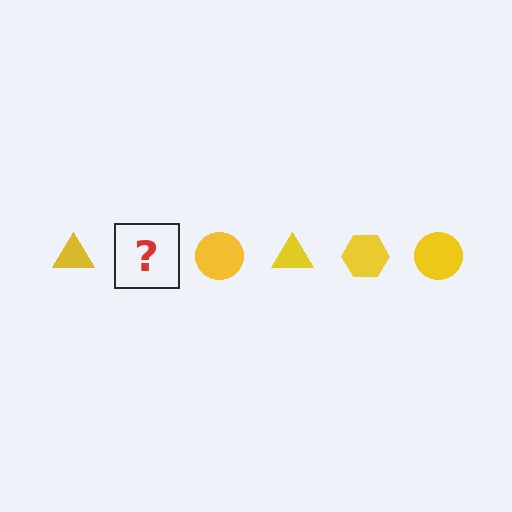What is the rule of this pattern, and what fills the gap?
The rule is that the pattern cycles through triangle, hexagon, circle shapes in yellow. The gap should be filled with a yellow hexagon.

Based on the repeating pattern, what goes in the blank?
The blank should be a yellow hexagon.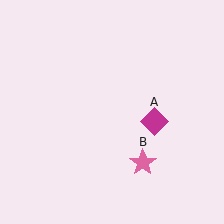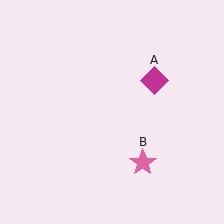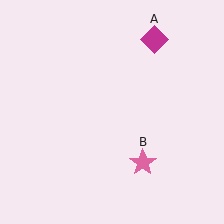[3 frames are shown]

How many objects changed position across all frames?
1 object changed position: magenta diamond (object A).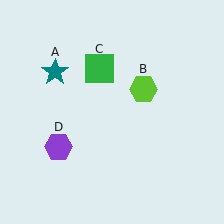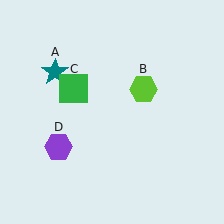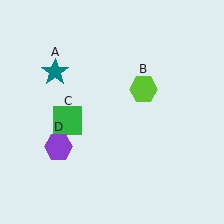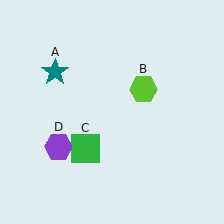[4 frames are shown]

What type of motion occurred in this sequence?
The green square (object C) rotated counterclockwise around the center of the scene.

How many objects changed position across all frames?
1 object changed position: green square (object C).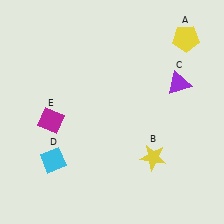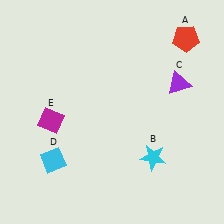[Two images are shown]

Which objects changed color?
A changed from yellow to red. B changed from yellow to cyan.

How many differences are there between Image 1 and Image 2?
There are 2 differences between the two images.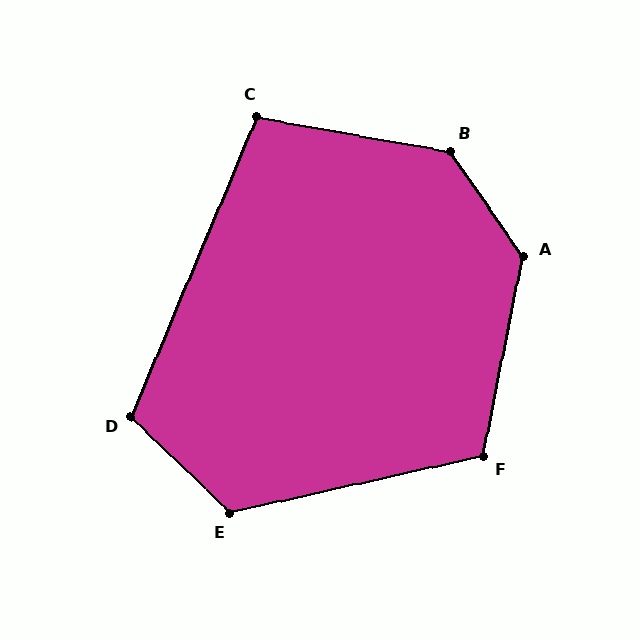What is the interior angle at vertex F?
Approximately 114 degrees (obtuse).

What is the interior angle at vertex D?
Approximately 111 degrees (obtuse).